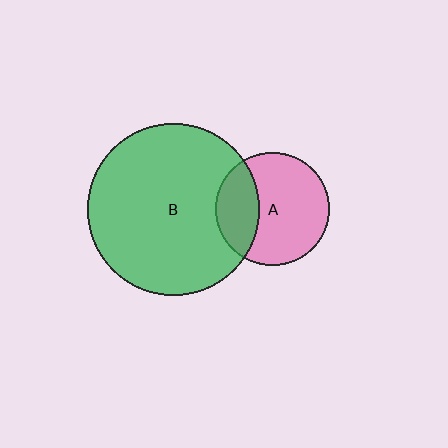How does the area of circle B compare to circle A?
Approximately 2.3 times.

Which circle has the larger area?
Circle B (green).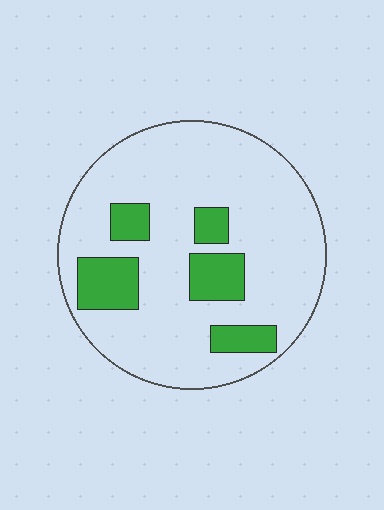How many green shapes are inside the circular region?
5.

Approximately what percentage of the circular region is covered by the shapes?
Approximately 20%.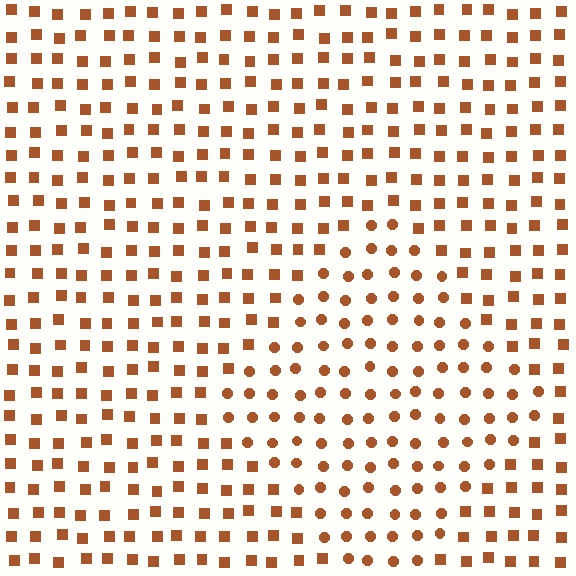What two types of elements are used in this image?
The image uses circles inside the diamond region and squares outside it.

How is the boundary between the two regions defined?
The boundary is defined by a change in element shape: circles inside vs. squares outside. All elements share the same color and spacing.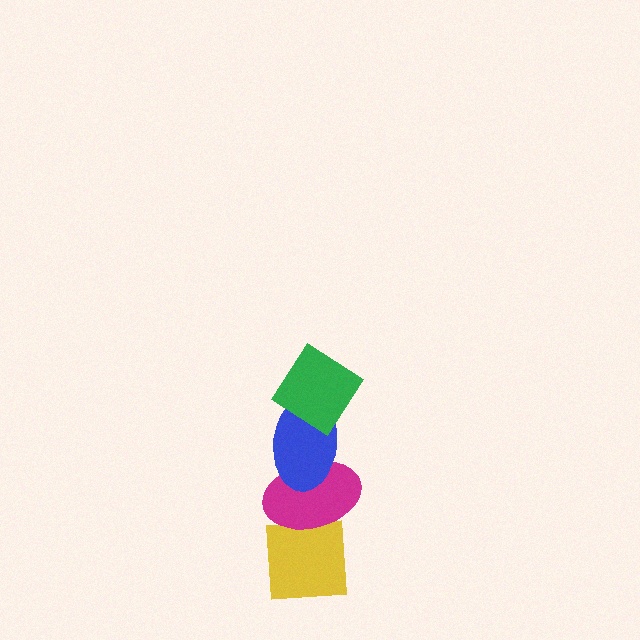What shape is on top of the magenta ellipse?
The blue ellipse is on top of the magenta ellipse.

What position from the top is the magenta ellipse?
The magenta ellipse is 3rd from the top.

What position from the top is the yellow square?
The yellow square is 4th from the top.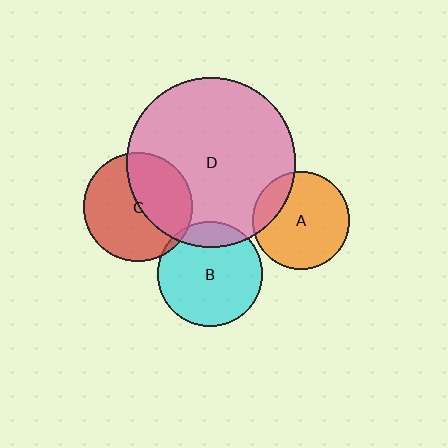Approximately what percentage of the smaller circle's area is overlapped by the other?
Approximately 40%.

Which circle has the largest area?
Circle D (pink).